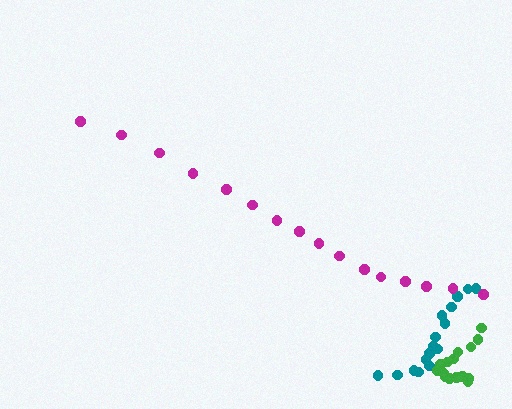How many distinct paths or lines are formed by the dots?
There are 3 distinct paths.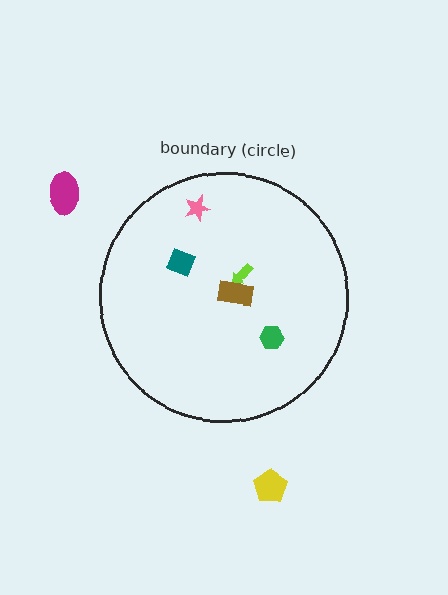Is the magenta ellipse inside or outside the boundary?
Outside.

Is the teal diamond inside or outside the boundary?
Inside.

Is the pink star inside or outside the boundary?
Inside.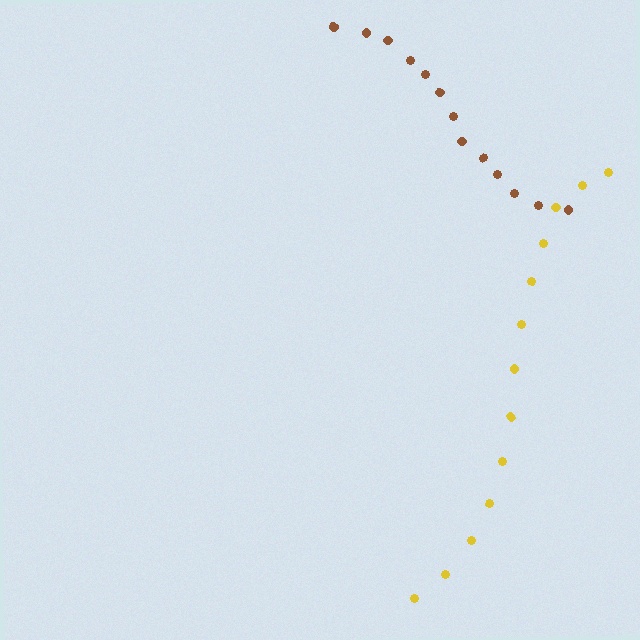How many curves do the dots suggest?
There are 2 distinct paths.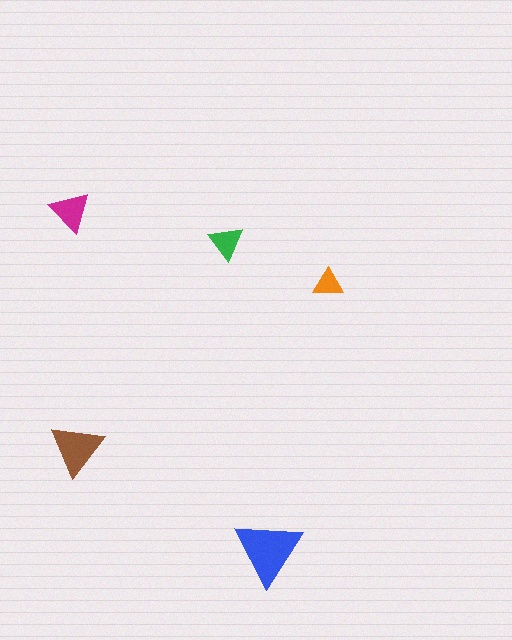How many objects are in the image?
There are 5 objects in the image.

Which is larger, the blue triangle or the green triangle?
The blue one.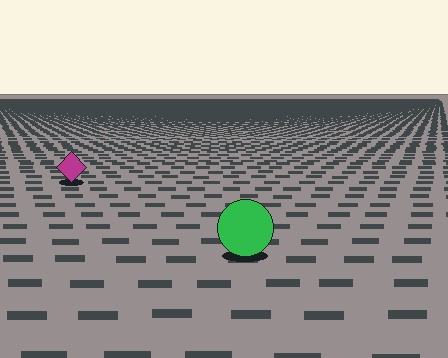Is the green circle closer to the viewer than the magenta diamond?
Yes. The green circle is closer — you can tell from the texture gradient: the ground texture is coarser near it.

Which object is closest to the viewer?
The green circle is closest. The texture marks near it are larger and more spread out.